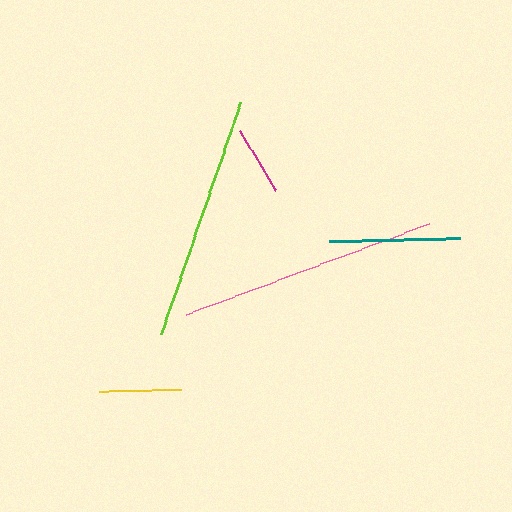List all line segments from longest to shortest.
From longest to shortest: pink, lime, teal, yellow, magenta.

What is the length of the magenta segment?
The magenta segment is approximately 70 pixels long.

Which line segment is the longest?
The pink line is the longest at approximately 259 pixels.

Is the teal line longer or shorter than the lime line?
The lime line is longer than the teal line.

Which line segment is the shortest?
The magenta line is the shortest at approximately 70 pixels.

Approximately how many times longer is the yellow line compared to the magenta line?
The yellow line is approximately 1.2 times the length of the magenta line.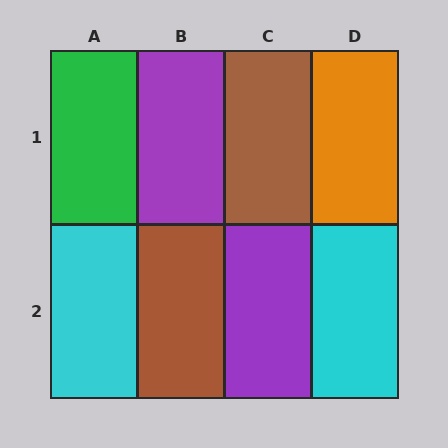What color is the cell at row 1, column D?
Orange.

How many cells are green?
1 cell is green.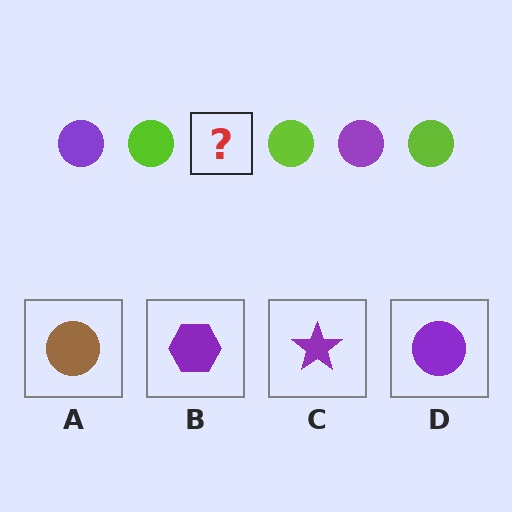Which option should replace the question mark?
Option D.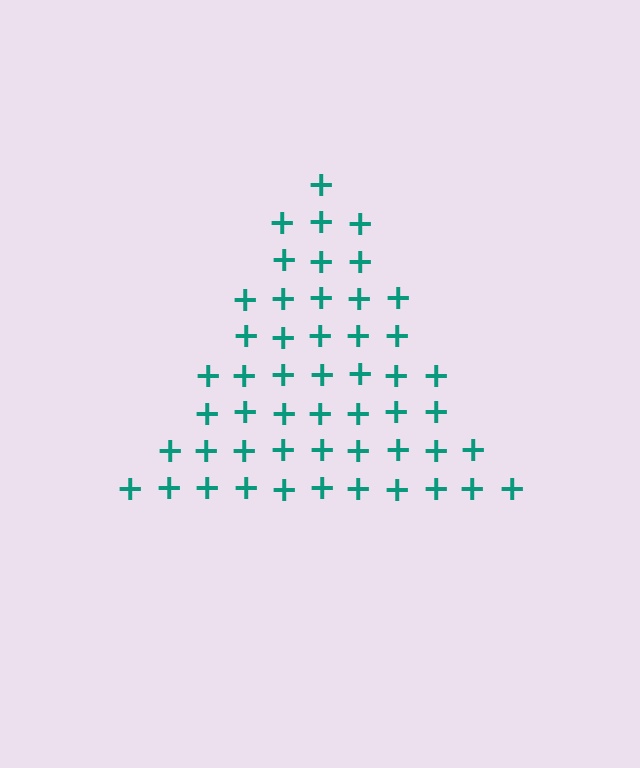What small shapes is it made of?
It is made of small plus signs.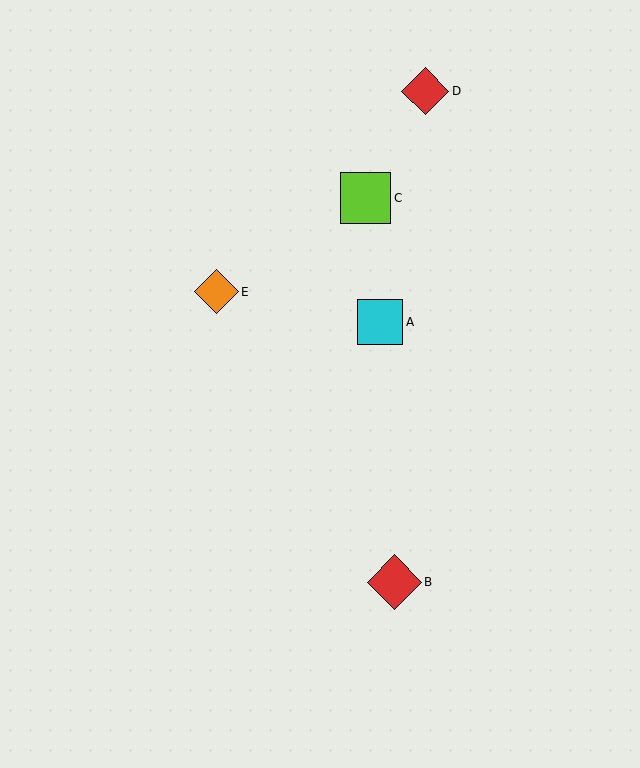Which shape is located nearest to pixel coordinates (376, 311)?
The cyan square (labeled A) at (380, 322) is nearest to that location.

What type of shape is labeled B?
Shape B is a red diamond.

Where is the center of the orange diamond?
The center of the orange diamond is at (216, 292).